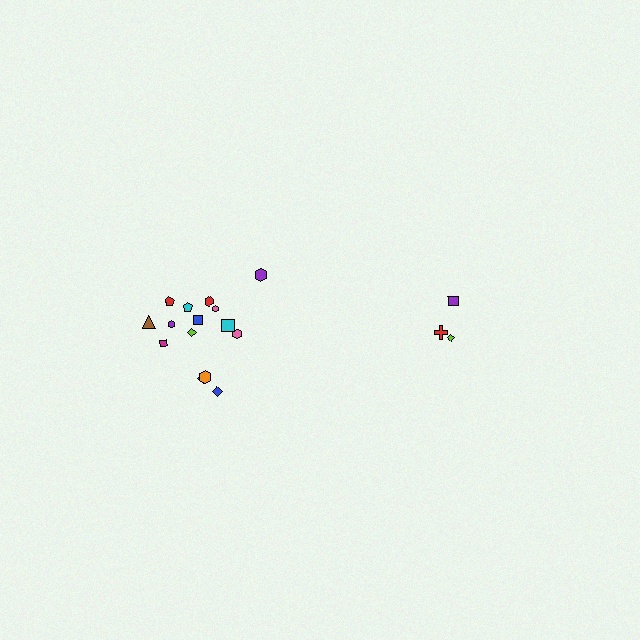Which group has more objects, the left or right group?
The left group.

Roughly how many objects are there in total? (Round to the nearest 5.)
Roughly 20 objects in total.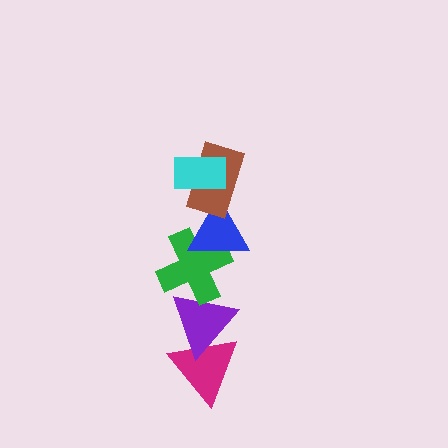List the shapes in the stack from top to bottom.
From top to bottom: the cyan rectangle, the brown rectangle, the blue triangle, the green cross, the purple triangle, the magenta triangle.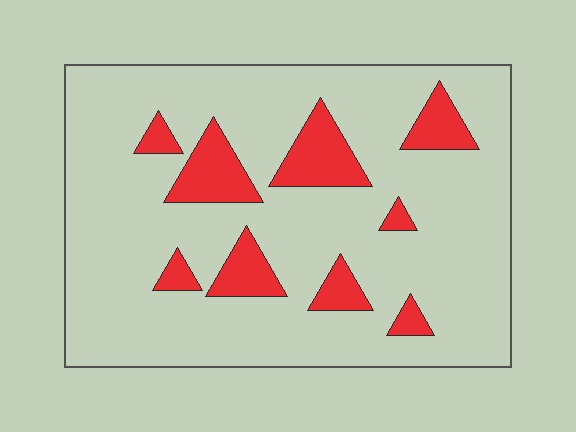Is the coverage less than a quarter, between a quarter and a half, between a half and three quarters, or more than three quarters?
Less than a quarter.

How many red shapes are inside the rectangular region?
9.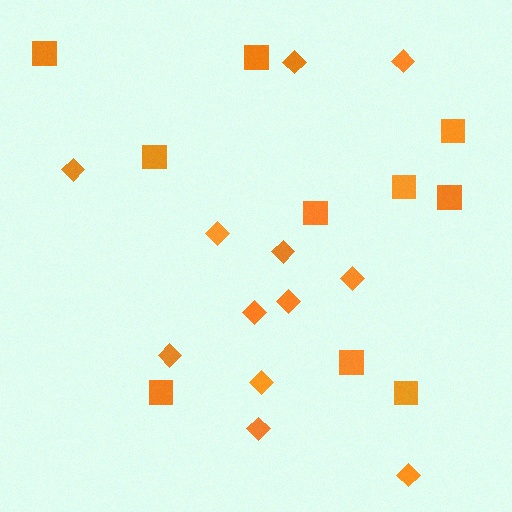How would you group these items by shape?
There are 2 groups: one group of squares (10) and one group of diamonds (12).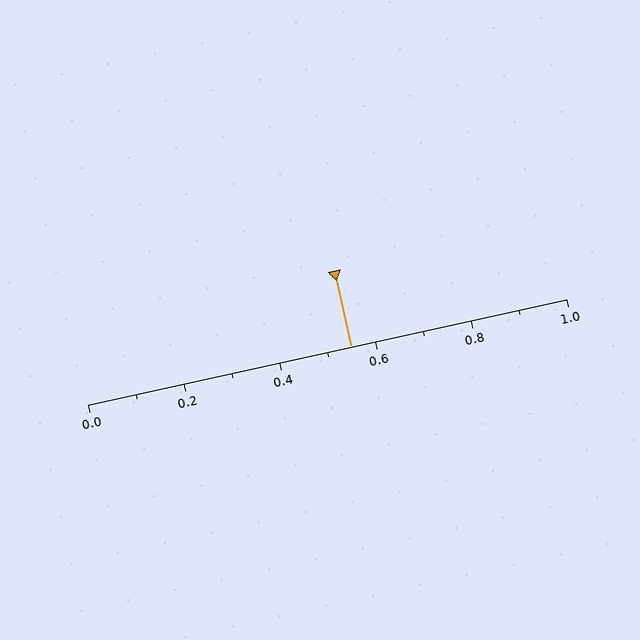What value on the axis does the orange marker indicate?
The marker indicates approximately 0.55.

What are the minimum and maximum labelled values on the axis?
The axis runs from 0.0 to 1.0.